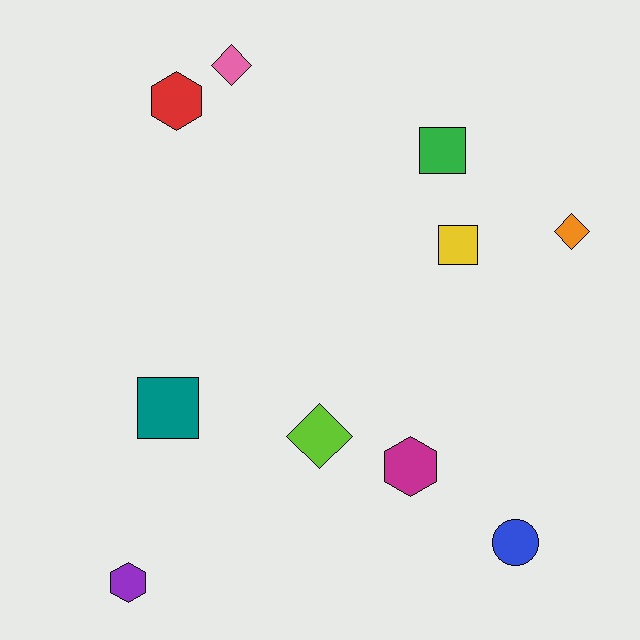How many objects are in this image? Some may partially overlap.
There are 10 objects.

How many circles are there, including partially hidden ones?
There is 1 circle.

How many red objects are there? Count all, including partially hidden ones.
There is 1 red object.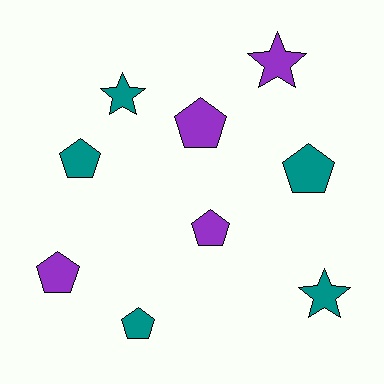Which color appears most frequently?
Teal, with 5 objects.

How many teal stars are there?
There are 2 teal stars.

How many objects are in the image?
There are 9 objects.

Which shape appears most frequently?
Pentagon, with 6 objects.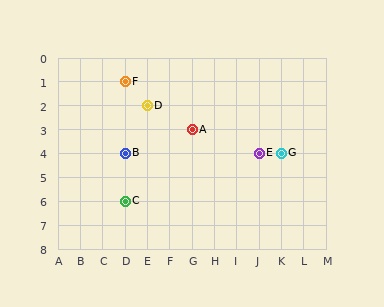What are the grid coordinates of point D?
Point D is at grid coordinates (E, 2).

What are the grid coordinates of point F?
Point F is at grid coordinates (D, 1).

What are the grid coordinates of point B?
Point B is at grid coordinates (D, 4).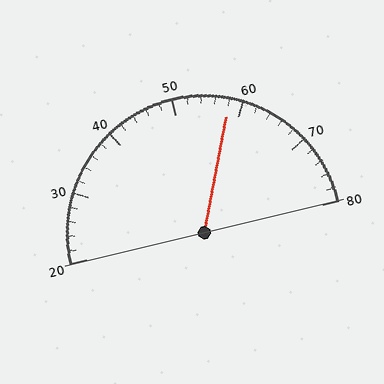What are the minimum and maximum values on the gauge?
The gauge ranges from 20 to 80.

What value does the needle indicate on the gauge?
The needle indicates approximately 58.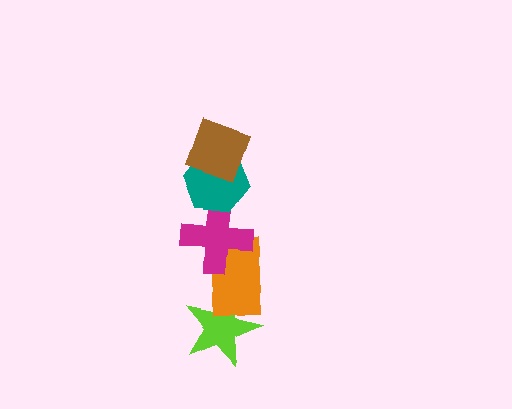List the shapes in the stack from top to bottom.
From top to bottom: the brown diamond, the teal hexagon, the magenta cross, the orange rectangle, the lime star.